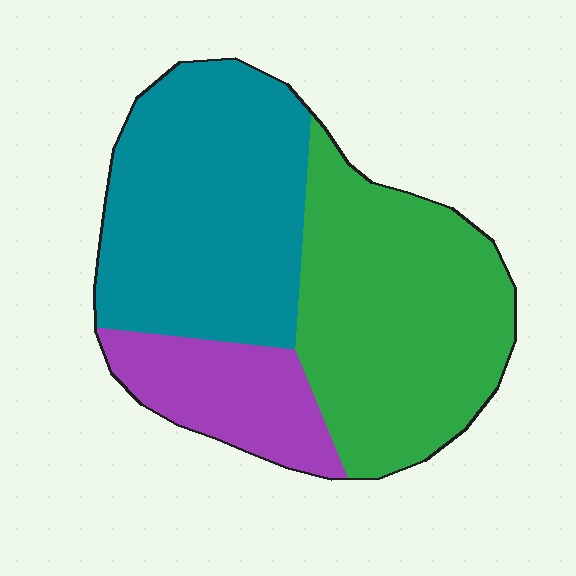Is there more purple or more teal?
Teal.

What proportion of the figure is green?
Green takes up about two fifths (2/5) of the figure.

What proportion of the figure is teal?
Teal covers around 40% of the figure.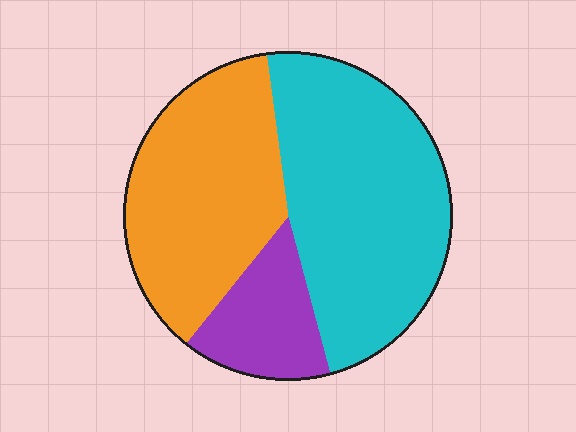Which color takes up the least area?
Purple, at roughly 15%.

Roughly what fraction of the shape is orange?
Orange takes up between a third and a half of the shape.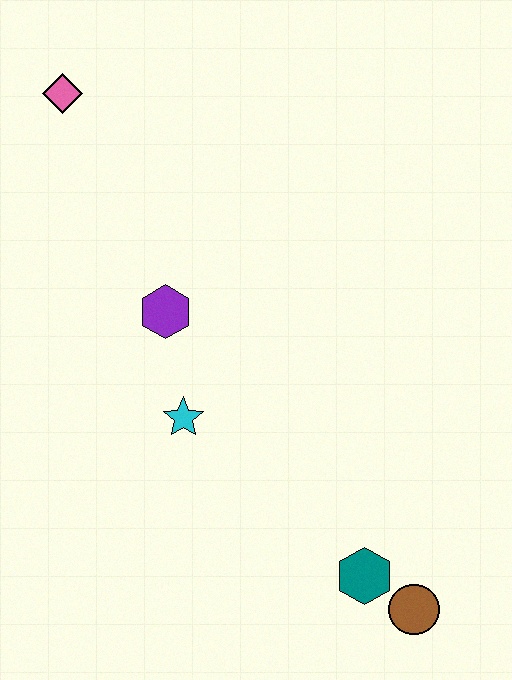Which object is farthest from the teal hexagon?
The pink diamond is farthest from the teal hexagon.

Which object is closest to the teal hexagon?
The brown circle is closest to the teal hexagon.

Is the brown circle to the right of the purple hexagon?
Yes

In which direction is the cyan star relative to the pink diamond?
The cyan star is below the pink diamond.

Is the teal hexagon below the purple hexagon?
Yes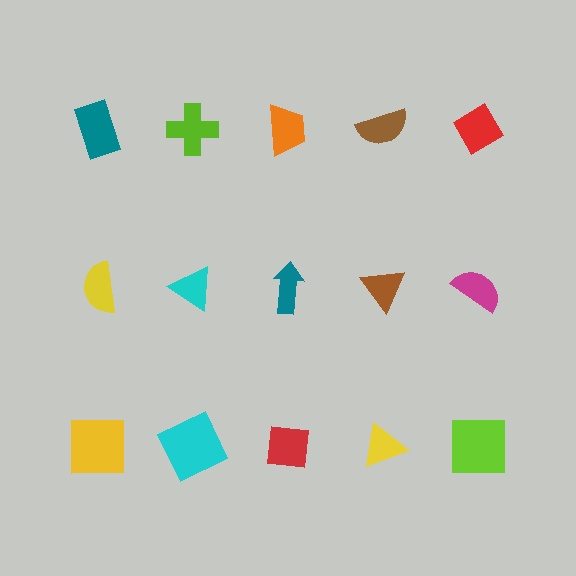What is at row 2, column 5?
A magenta semicircle.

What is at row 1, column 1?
A teal rectangle.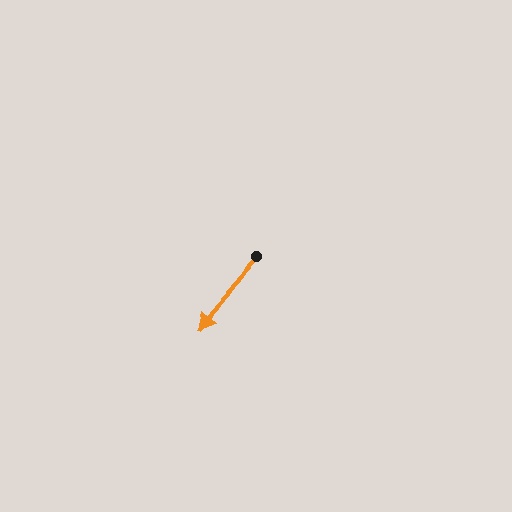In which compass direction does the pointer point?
Southwest.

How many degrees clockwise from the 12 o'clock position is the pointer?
Approximately 220 degrees.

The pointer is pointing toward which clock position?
Roughly 7 o'clock.